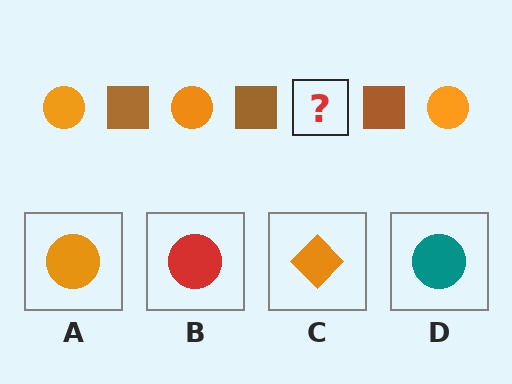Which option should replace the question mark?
Option A.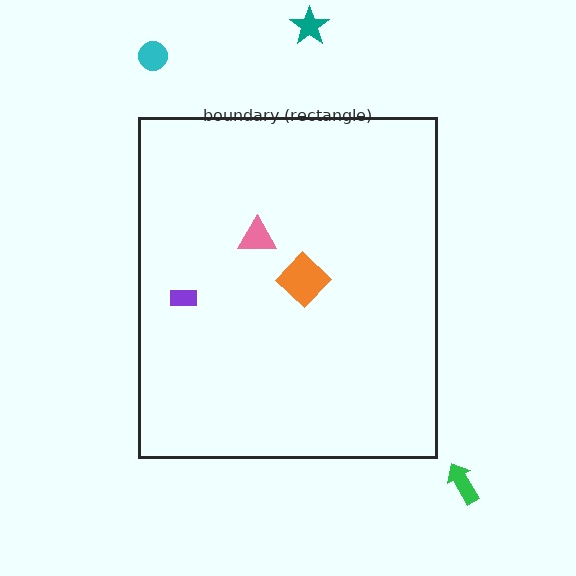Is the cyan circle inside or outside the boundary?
Outside.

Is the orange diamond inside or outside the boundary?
Inside.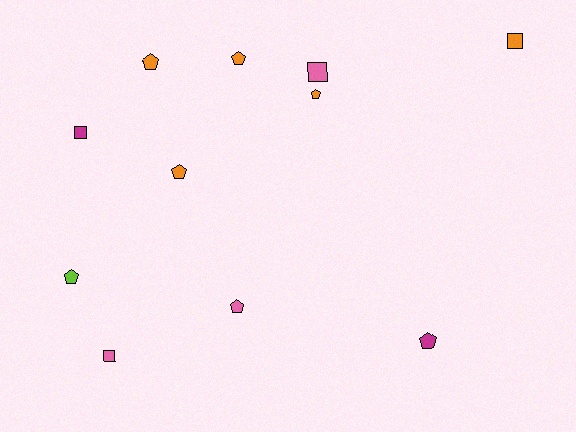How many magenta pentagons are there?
There is 1 magenta pentagon.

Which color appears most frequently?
Orange, with 5 objects.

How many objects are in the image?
There are 11 objects.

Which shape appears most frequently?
Pentagon, with 7 objects.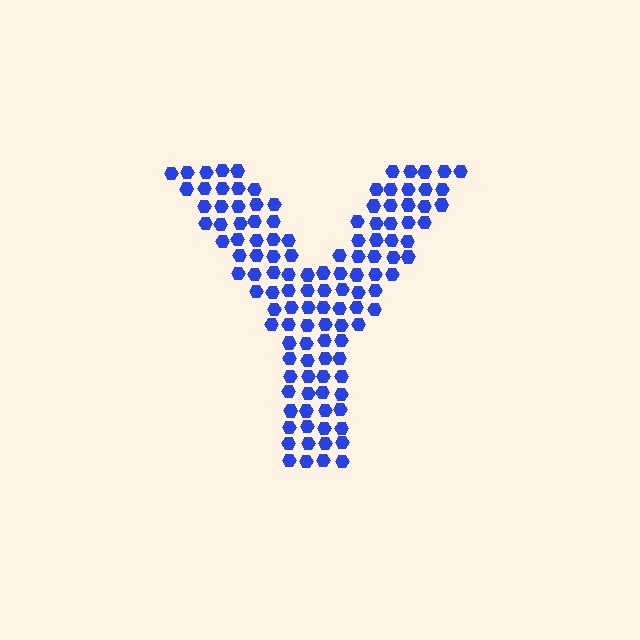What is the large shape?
The large shape is the letter Y.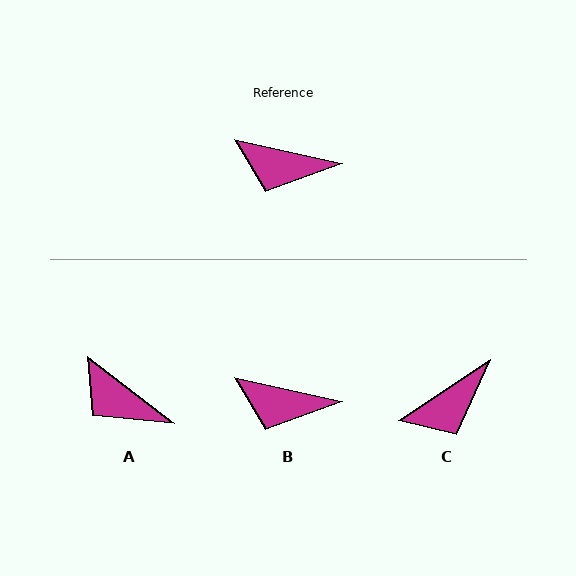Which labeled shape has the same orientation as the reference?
B.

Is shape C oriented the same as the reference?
No, it is off by about 45 degrees.